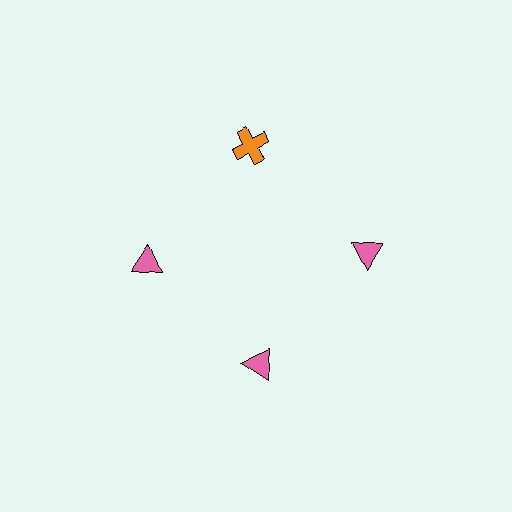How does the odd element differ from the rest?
It differs in both color (orange instead of pink) and shape (cross instead of triangle).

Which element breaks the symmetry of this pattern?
The orange cross at roughly the 12 o'clock position breaks the symmetry. All other shapes are pink triangles.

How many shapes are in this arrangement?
There are 4 shapes arranged in a ring pattern.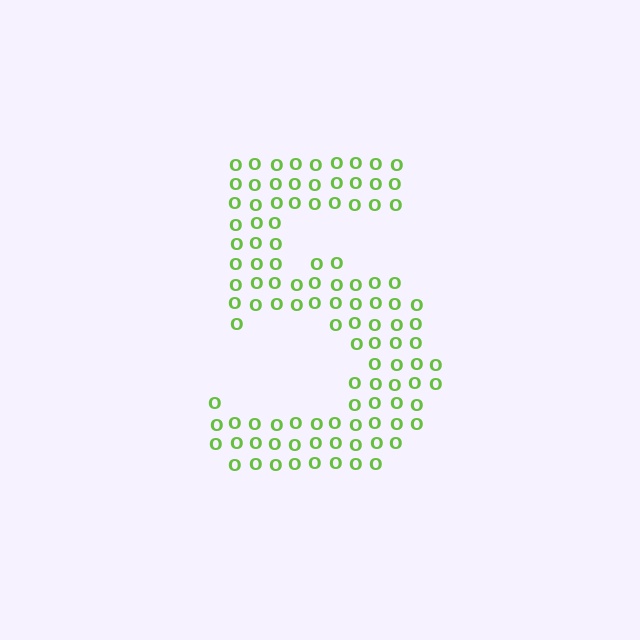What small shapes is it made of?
It is made of small letter O's.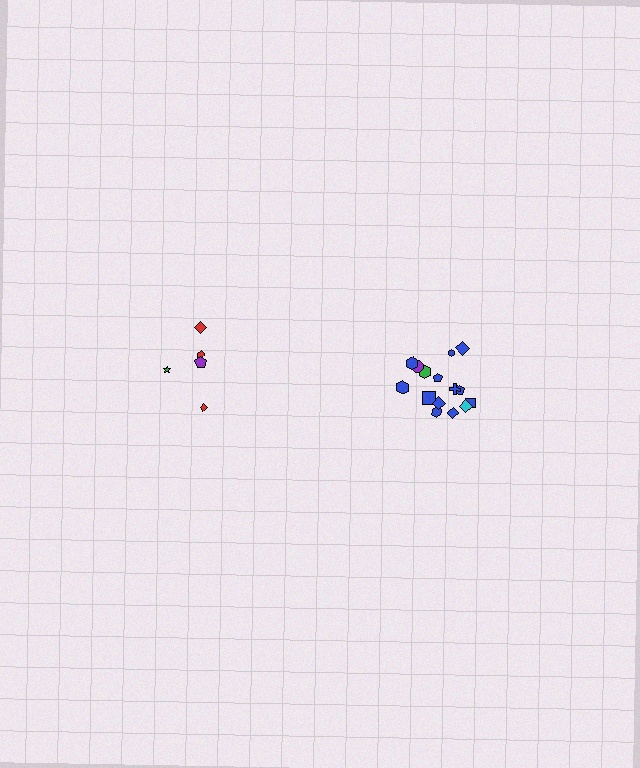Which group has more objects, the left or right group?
The right group.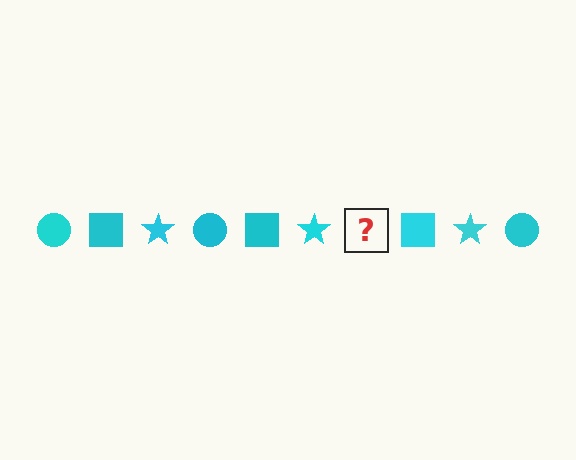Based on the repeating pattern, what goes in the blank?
The blank should be a cyan circle.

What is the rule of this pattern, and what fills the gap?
The rule is that the pattern cycles through circle, square, star shapes in cyan. The gap should be filled with a cyan circle.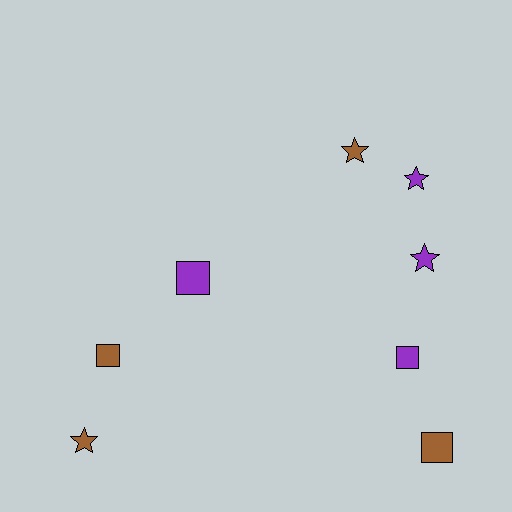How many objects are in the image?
There are 8 objects.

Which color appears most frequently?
Purple, with 4 objects.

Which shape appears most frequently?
Square, with 4 objects.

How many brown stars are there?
There are 2 brown stars.